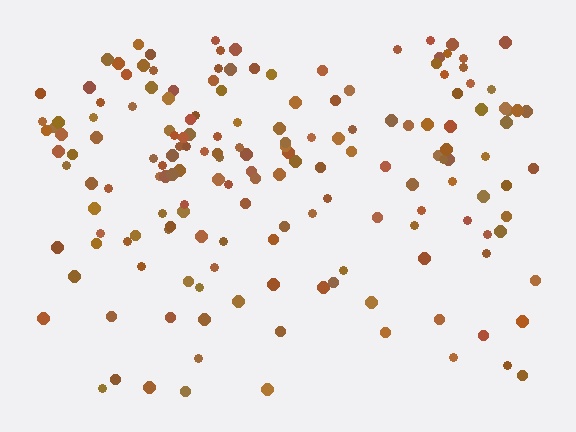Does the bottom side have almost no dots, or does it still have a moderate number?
Still a moderate number, just noticeably fewer than the top.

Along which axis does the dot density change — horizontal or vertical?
Vertical.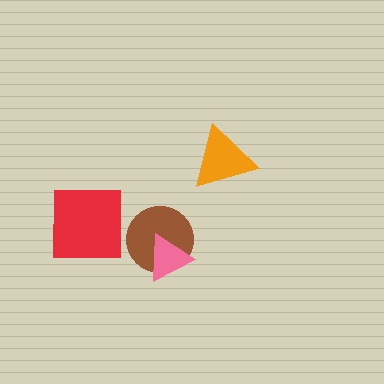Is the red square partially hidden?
No, no other shape covers it.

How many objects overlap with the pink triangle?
1 object overlaps with the pink triangle.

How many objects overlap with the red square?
0 objects overlap with the red square.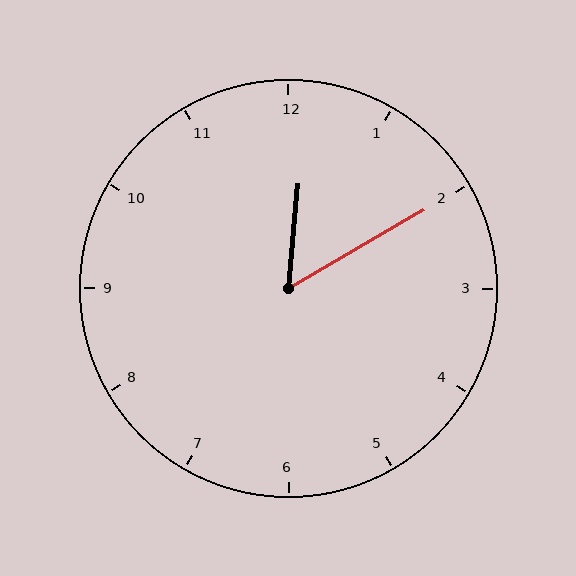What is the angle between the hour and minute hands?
Approximately 55 degrees.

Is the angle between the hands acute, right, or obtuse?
It is acute.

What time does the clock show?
12:10.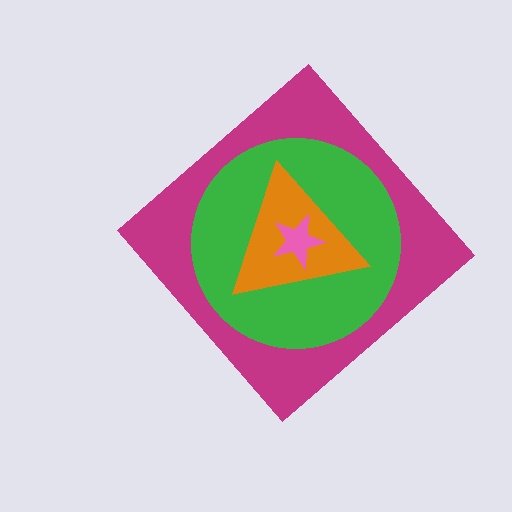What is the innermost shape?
The pink star.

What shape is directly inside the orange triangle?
The pink star.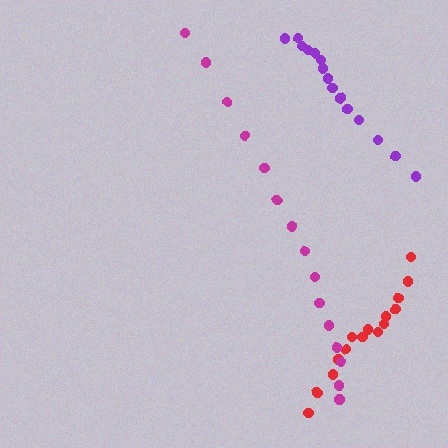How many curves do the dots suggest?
There are 3 distinct paths.